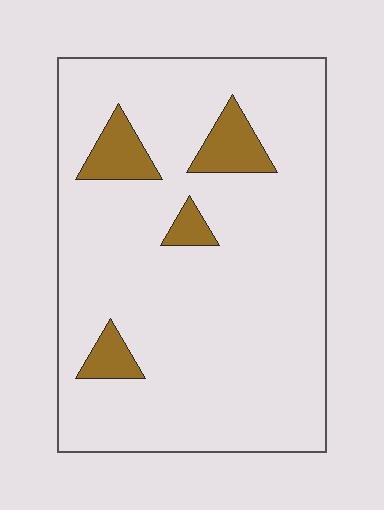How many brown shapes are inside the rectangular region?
4.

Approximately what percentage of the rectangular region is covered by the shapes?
Approximately 10%.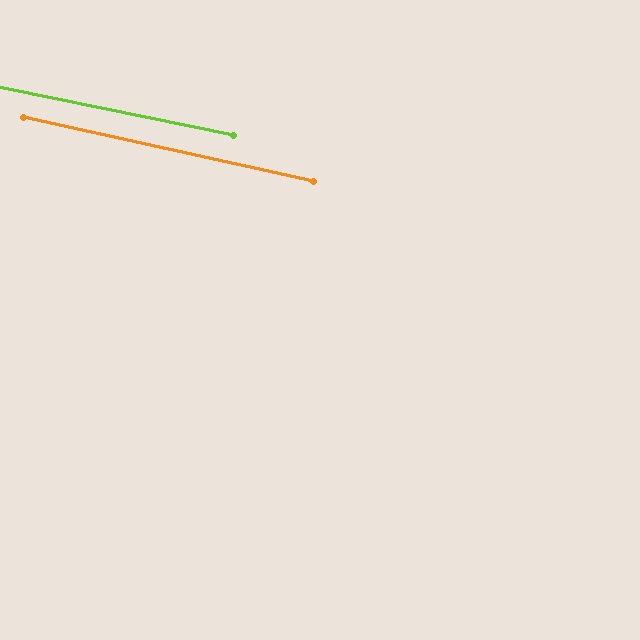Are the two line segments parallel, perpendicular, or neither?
Parallel — their directions differ by only 0.9°.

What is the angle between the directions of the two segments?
Approximately 1 degree.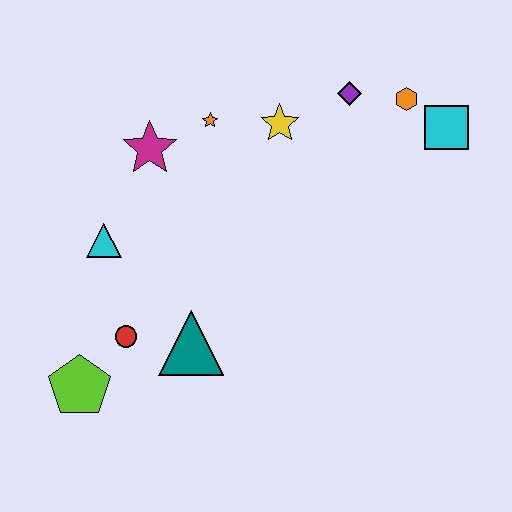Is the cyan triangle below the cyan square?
Yes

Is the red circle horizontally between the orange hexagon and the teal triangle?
No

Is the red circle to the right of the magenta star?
No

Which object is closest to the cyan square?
The orange hexagon is closest to the cyan square.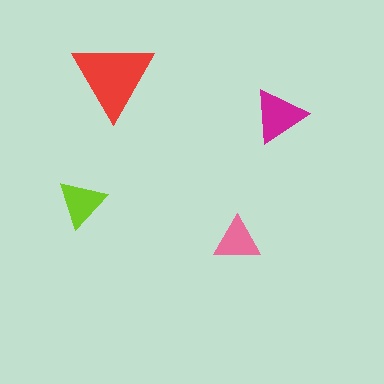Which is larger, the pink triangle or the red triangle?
The red one.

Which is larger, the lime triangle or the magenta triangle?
The magenta one.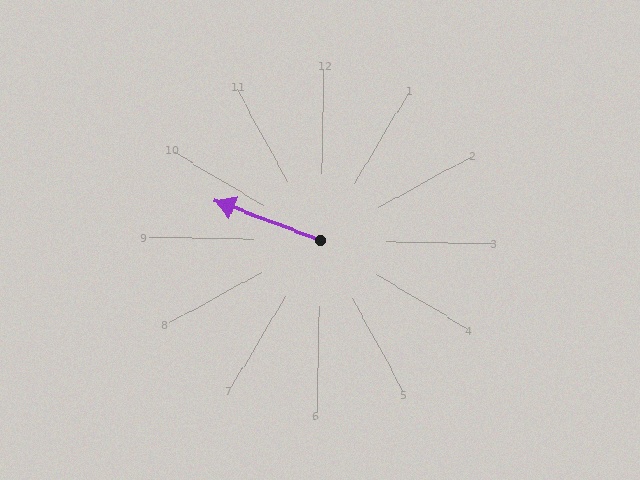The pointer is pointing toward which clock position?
Roughly 10 o'clock.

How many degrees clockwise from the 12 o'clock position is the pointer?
Approximately 289 degrees.